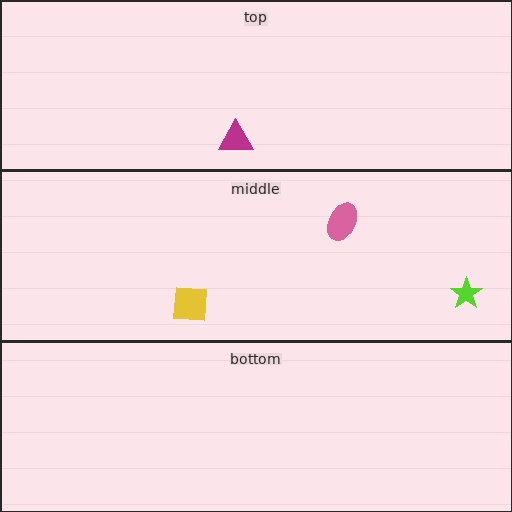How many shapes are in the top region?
1.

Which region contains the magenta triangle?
The top region.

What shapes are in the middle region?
The lime star, the yellow square, the pink ellipse.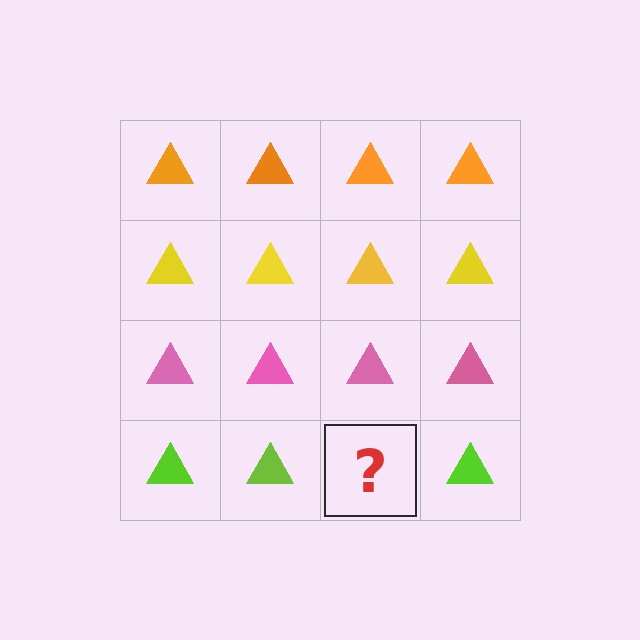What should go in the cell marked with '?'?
The missing cell should contain a lime triangle.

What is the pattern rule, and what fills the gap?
The rule is that each row has a consistent color. The gap should be filled with a lime triangle.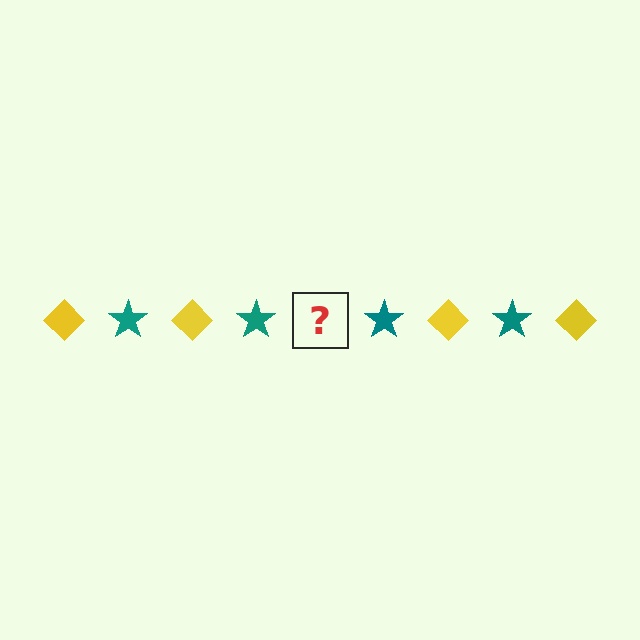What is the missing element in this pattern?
The missing element is a yellow diamond.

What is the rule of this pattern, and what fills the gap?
The rule is that the pattern alternates between yellow diamond and teal star. The gap should be filled with a yellow diamond.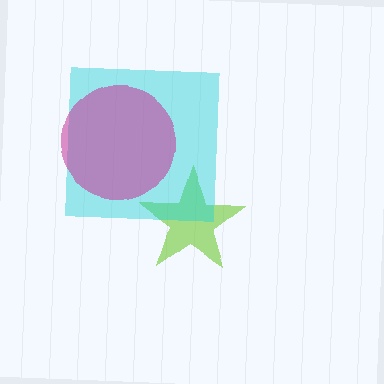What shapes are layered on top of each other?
The layered shapes are: a lime star, a cyan square, a magenta circle.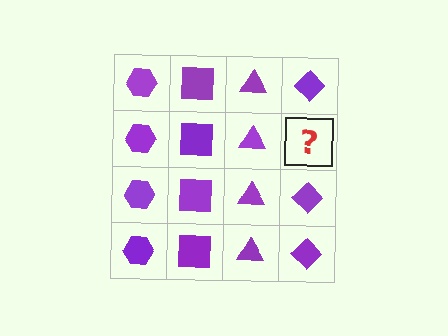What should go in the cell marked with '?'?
The missing cell should contain a purple diamond.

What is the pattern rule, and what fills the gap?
The rule is that each column has a consistent shape. The gap should be filled with a purple diamond.